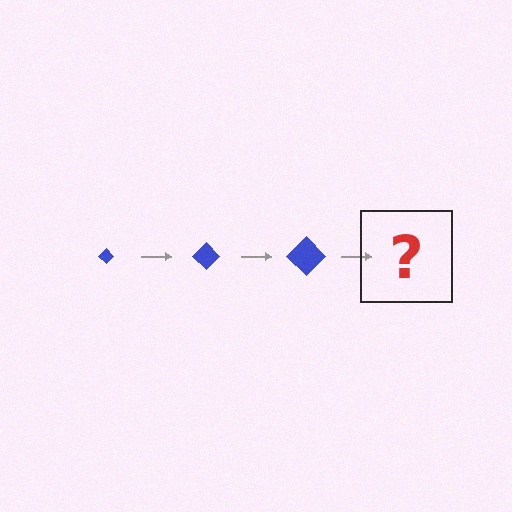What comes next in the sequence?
The next element should be a blue diamond, larger than the previous one.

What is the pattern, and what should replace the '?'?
The pattern is that the diamond gets progressively larger each step. The '?' should be a blue diamond, larger than the previous one.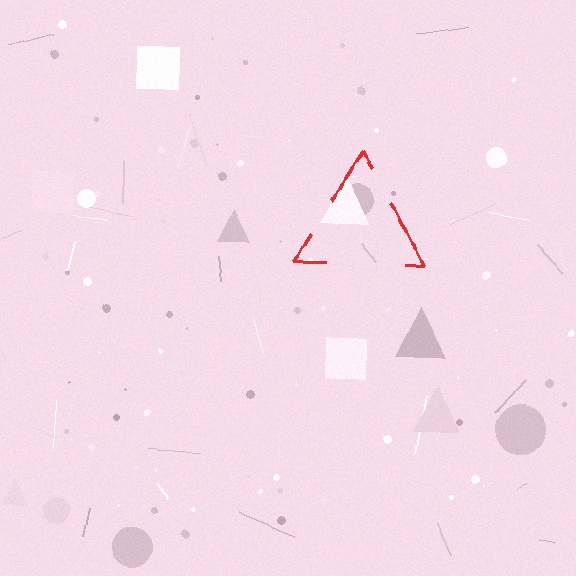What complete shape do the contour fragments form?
The contour fragments form a triangle.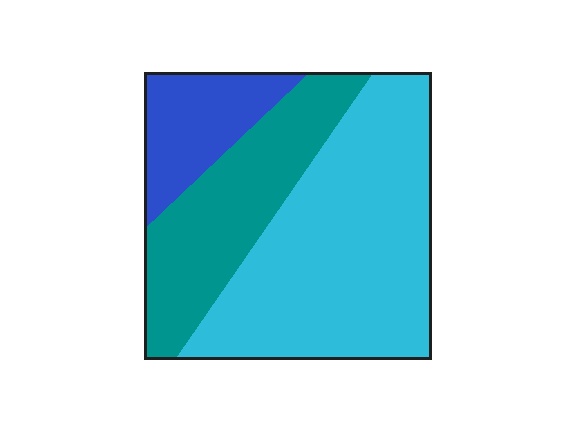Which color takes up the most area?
Cyan, at roughly 55%.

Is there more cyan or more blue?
Cyan.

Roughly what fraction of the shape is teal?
Teal takes up about one third (1/3) of the shape.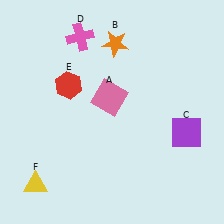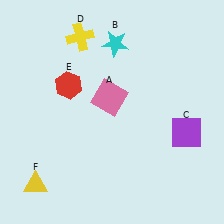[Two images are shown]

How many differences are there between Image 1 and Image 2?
There are 2 differences between the two images.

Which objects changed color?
B changed from orange to cyan. D changed from pink to yellow.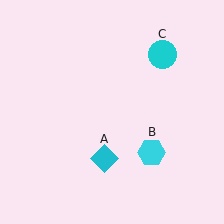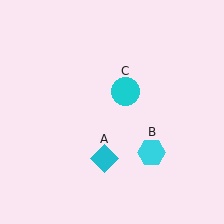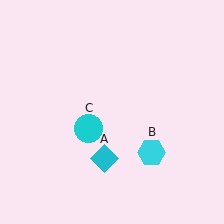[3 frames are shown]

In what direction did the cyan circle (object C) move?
The cyan circle (object C) moved down and to the left.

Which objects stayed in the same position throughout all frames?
Cyan diamond (object A) and cyan hexagon (object B) remained stationary.